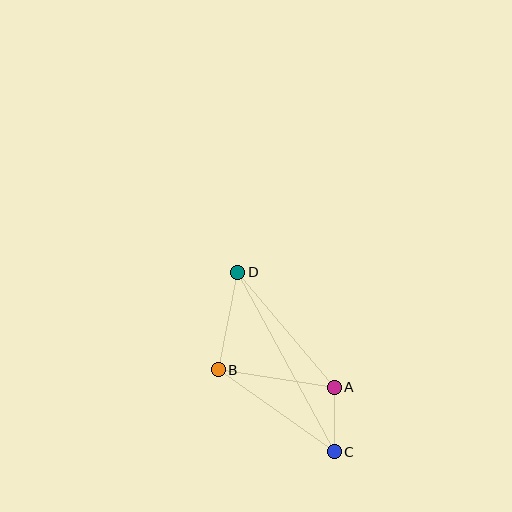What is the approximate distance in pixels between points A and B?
The distance between A and B is approximately 117 pixels.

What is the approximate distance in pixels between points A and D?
The distance between A and D is approximately 150 pixels.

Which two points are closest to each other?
Points A and C are closest to each other.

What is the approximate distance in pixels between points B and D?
The distance between B and D is approximately 99 pixels.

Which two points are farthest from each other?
Points C and D are farthest from each other.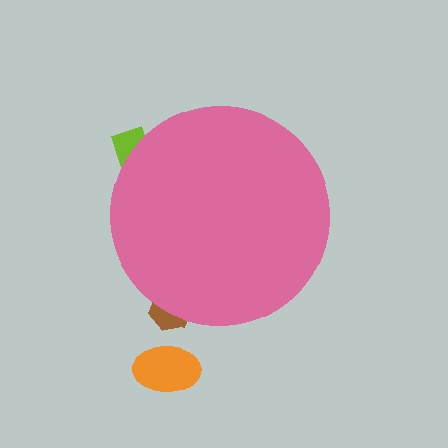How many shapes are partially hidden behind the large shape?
2 shapes are partially hidden.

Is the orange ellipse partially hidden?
No, the orange ellipse is fully visible.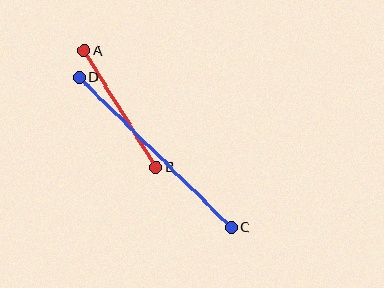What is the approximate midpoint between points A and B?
The midpoint is at approximately (120, 109) pixels.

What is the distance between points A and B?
The distance is approximately 137 pixels.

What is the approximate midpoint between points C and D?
The midpoint is at approximately (155, 152) pixels.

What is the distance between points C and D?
The distance is approximately 214 pixels.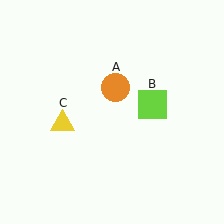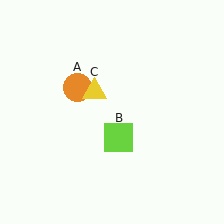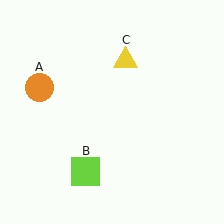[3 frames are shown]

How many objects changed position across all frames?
3 objects changed position: orange circle (object A), lime square (object B), yellow triangle (object C).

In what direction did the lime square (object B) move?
The lime square (object B) moved down and to the left.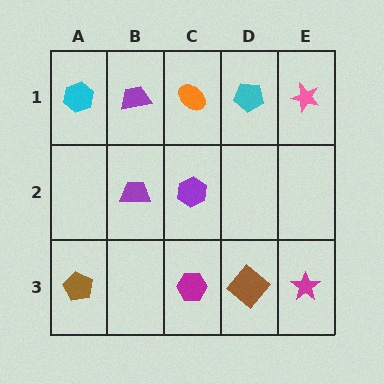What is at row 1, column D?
A cyan pentagon.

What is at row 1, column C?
An orange ellipse.